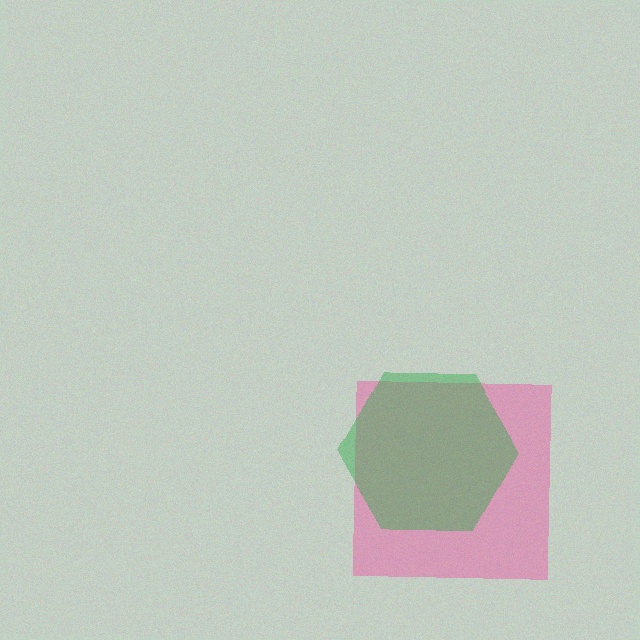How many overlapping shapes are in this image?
There are 2 overlapping shapes in the image.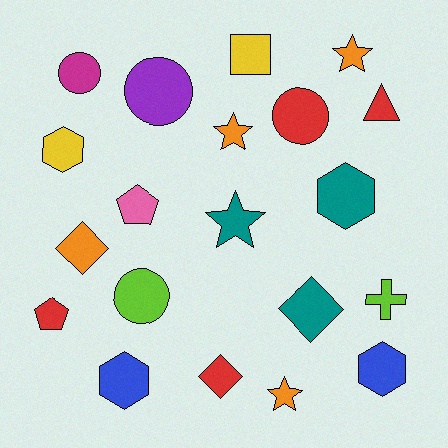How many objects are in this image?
There are 20 objects.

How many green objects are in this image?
There are no green objects.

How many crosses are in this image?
There is 1 cross.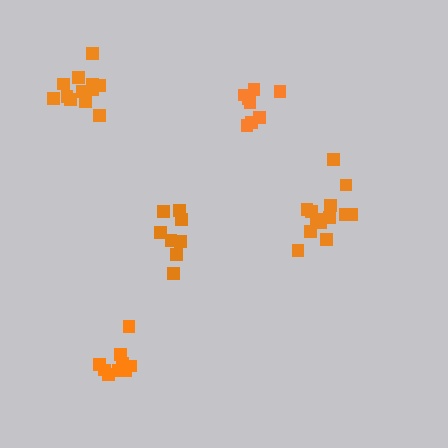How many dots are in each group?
Group 1: 10 dots, Group 2: 8 dots, Group 3: 13 dots, Group 4: 12 dots, Group 5: 8 dots (51 total).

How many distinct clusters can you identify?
There are 5 distinct clusters.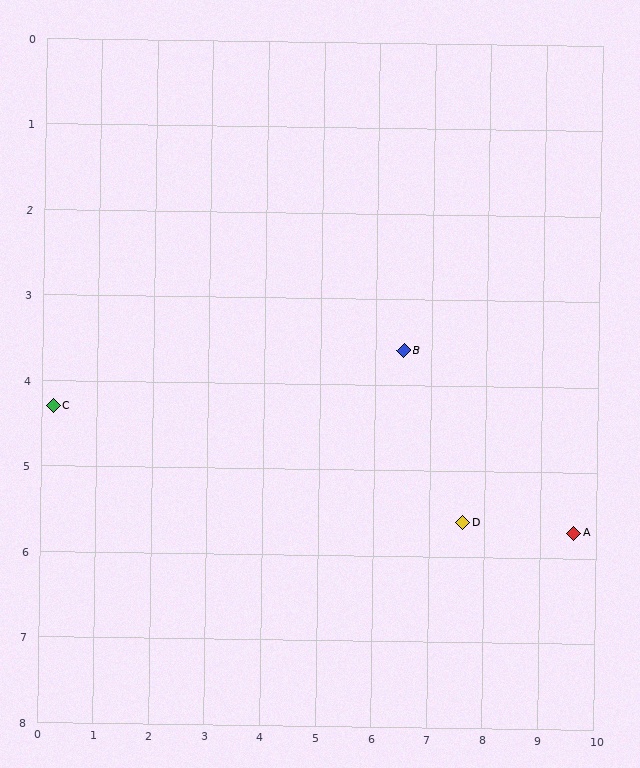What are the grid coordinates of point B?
Point B is at approximately (6.5, 3.6).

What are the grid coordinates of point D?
Point D is at approximately (7.6, 5.6).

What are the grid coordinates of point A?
Point A is at approximately (9.6, 5.7).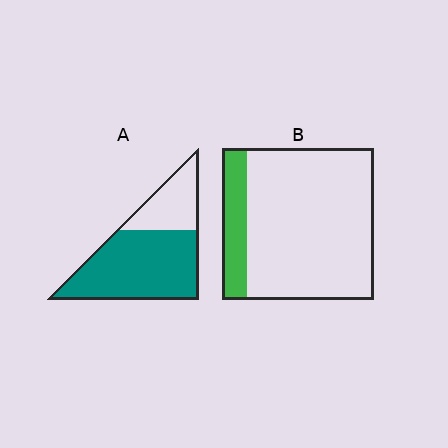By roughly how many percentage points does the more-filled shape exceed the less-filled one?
By roughly 55 percentage points (A over B).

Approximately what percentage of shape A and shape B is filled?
A is approximately 70% and B is approximately 15%.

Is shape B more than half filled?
No.